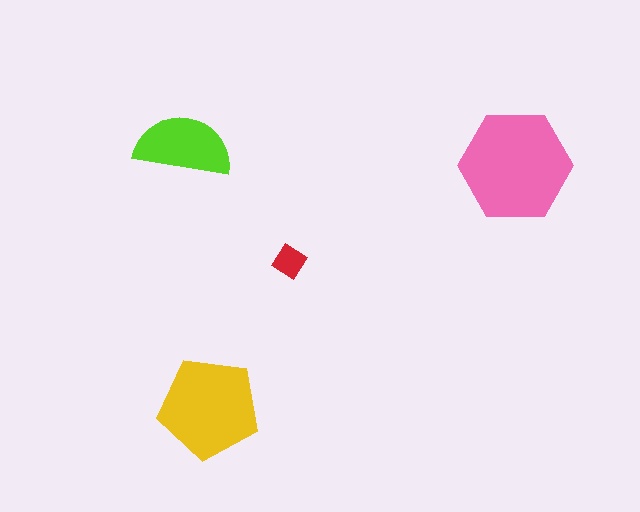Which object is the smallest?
The red diamond.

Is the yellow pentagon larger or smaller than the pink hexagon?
Smaller.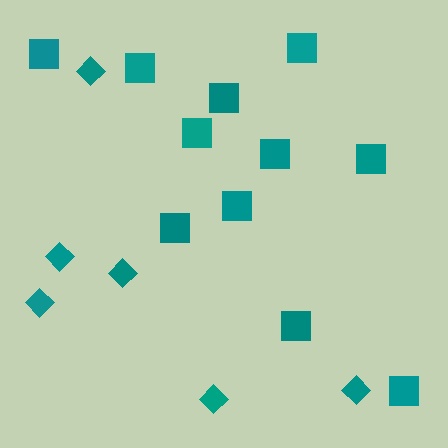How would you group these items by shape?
There are 2 groups: one group of squares (11) and one group of diamonds (6).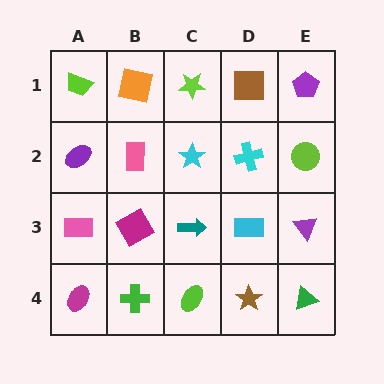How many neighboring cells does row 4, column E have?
2.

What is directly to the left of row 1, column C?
An orange square.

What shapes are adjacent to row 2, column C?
A lime star (row 1, column C), a teal arrow (row 3, column C), a pink rectangle (row 2, column B), a cyan cross (row 2, column D).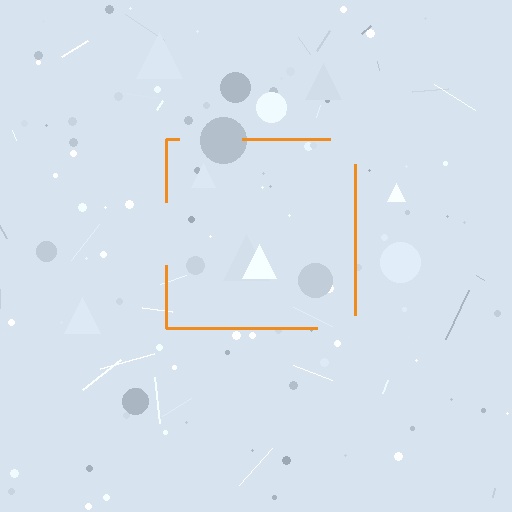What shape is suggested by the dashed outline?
The dashed outline suggests a square.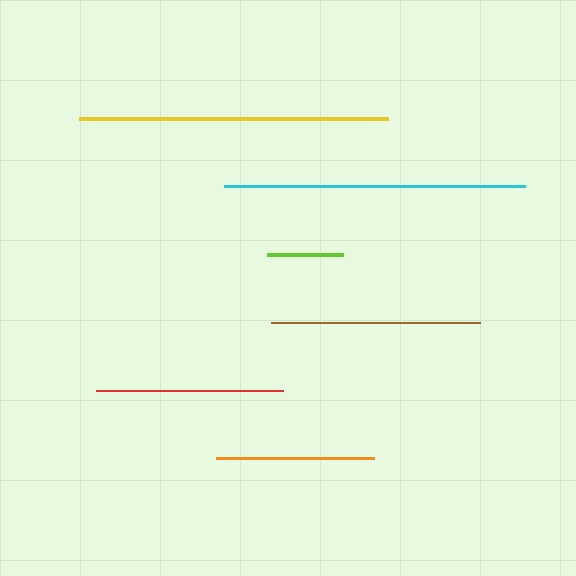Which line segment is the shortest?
The lime line is the shortest at approximately 76 pixels.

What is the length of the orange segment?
The orange segment is approximately 157 pixels long.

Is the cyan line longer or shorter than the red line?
The cyan line is longer than the red line.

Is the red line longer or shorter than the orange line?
The red line is longer than the orange line.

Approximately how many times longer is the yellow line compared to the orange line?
The yellow line is approximately 2.0 times the length of the orange line.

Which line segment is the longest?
The yellow line is the longest at approximately 310 pixels.